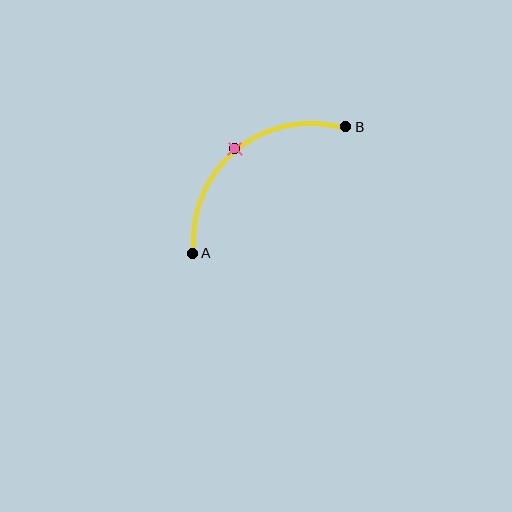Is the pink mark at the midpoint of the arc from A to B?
Yes. The pink mark lies on the arc at equal arc-length from both A and B — it is the arc midpoint.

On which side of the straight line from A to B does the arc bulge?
The arc bulges above and to the left of the straight line connecting A and B.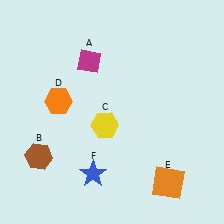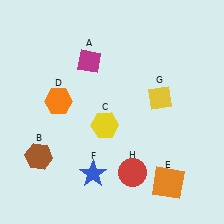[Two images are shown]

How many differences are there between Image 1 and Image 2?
There are 2 differences between the two images.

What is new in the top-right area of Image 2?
A yellow diamond (G) was added in the top-right area of Image 2.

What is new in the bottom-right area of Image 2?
A red circle (H) was added in the bottom-right area of Image 2.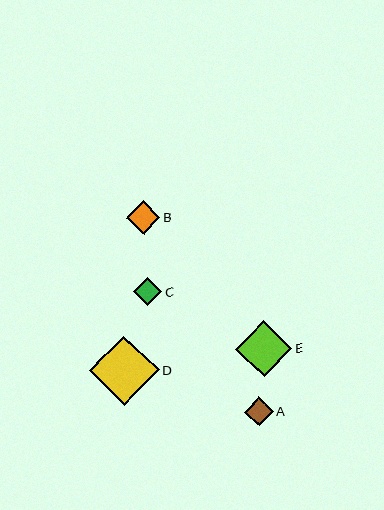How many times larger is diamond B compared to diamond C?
Diamond B is approximately 1.2 times the size of diamond C.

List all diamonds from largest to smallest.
From largest to smallest: D, E, B, A, C.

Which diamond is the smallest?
Diamond C is the smallest with a size of approximately 28 pixels.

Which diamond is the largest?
Diamond D is the largest with a size of approximately 69 pixels.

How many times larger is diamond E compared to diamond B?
Diamond E is approximately 1.7 times the size of diamond B.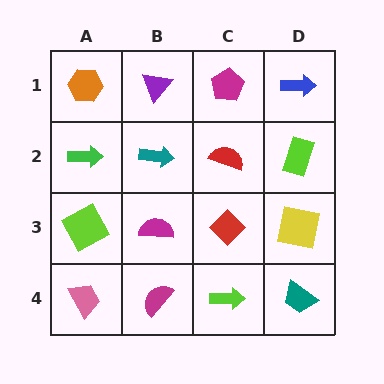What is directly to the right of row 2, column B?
A red semicircle.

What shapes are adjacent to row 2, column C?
A magenta pentagon (row 1, column C), a red diamond (row 3, column C), a teal arrow (row 2, column B), a lime rectangle (row 2, column D).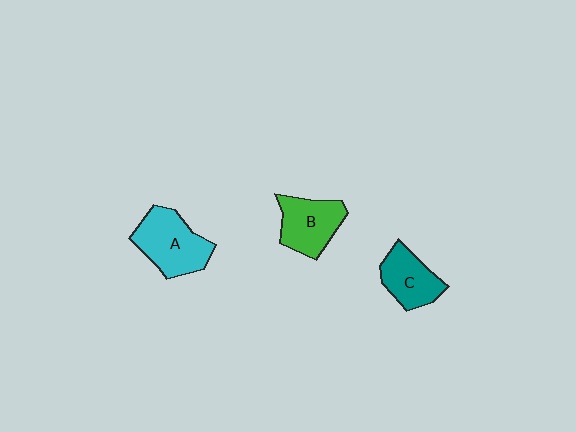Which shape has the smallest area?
Shape C (teal).